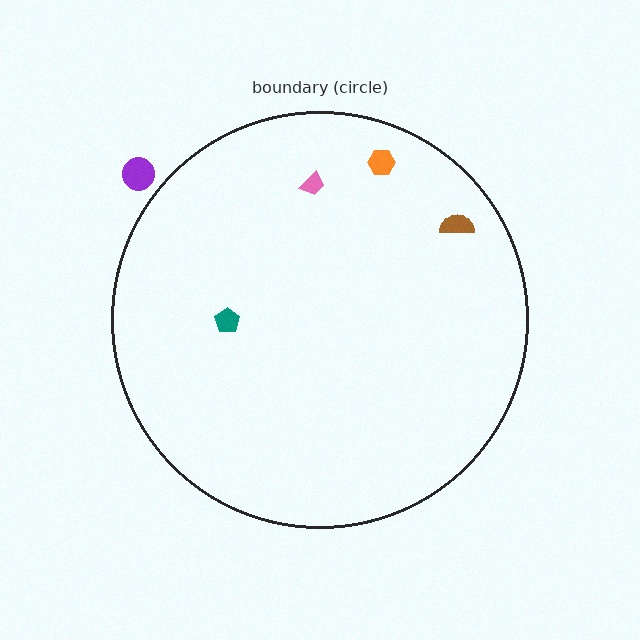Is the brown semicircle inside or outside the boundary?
Inside.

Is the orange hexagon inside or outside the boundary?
Inside.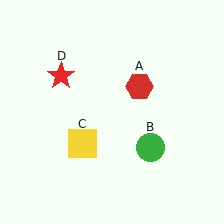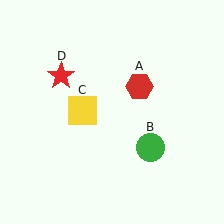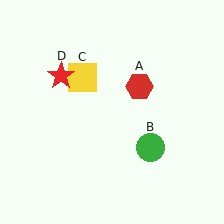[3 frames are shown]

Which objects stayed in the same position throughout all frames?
Red hexagon (object A) and green circle (object B) and red star (object D) remained stationary.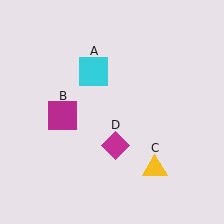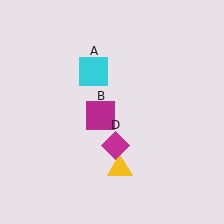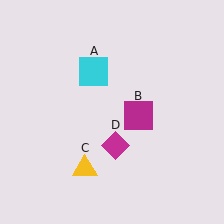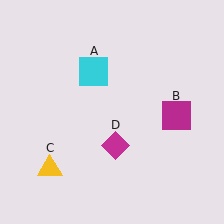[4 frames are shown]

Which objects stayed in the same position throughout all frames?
Cyan square (object A) and magenta diamond (object D) remained stationary.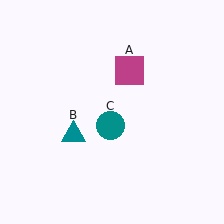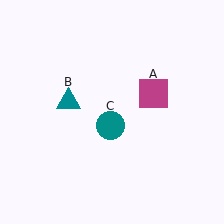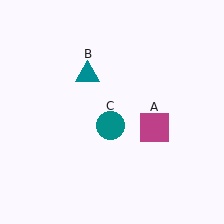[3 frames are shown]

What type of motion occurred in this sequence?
The magenta square (object A), teal triangle (object B) rotated clockwise around the center of the scene.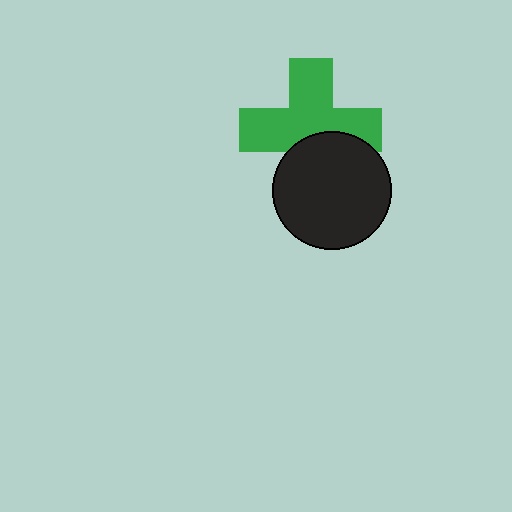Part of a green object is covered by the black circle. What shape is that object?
It is a cross.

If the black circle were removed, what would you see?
You would see the complete green cross.